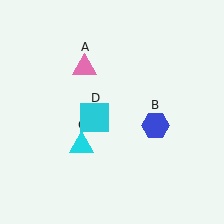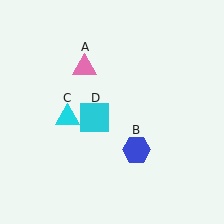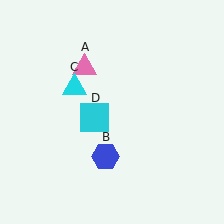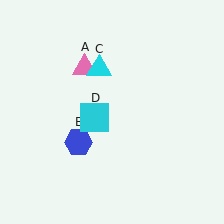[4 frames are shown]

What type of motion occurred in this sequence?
The blue hexagon (object B), cyan triangle (object C) rotated clockwise around the center of the scene.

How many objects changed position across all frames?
2 objects changed position: blue hexagon (object B), cyan triangle (object C).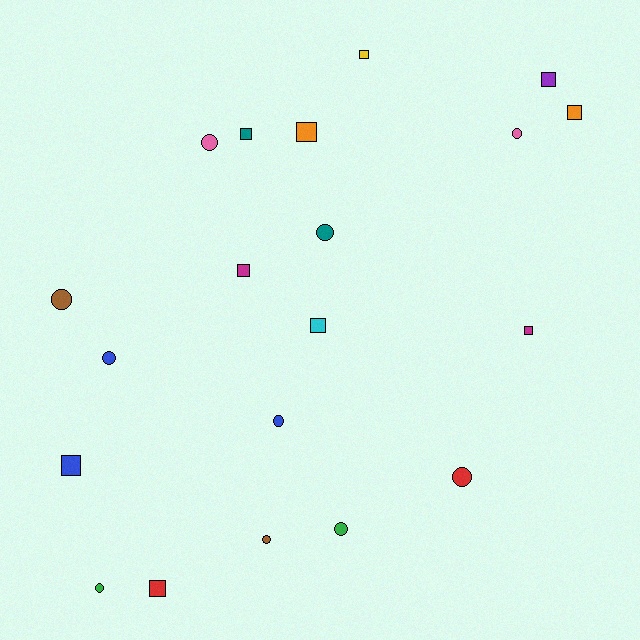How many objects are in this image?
There are 20 objects.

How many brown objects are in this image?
There are 2 brown objects.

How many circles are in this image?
There are 10 circles.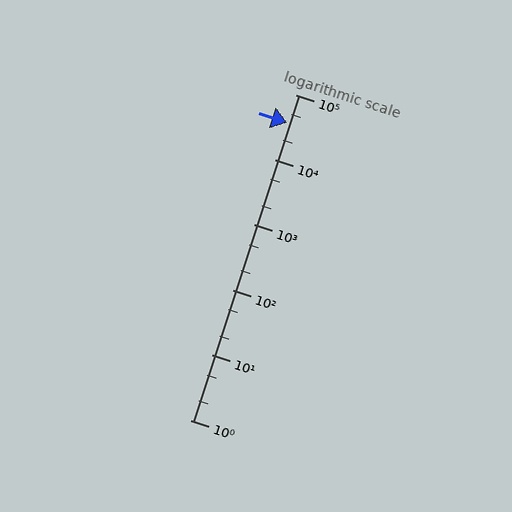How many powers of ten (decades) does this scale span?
The scale spans 5 decades, from 1 to 100000.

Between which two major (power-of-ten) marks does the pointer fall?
The pointer is between 10000 and 100000.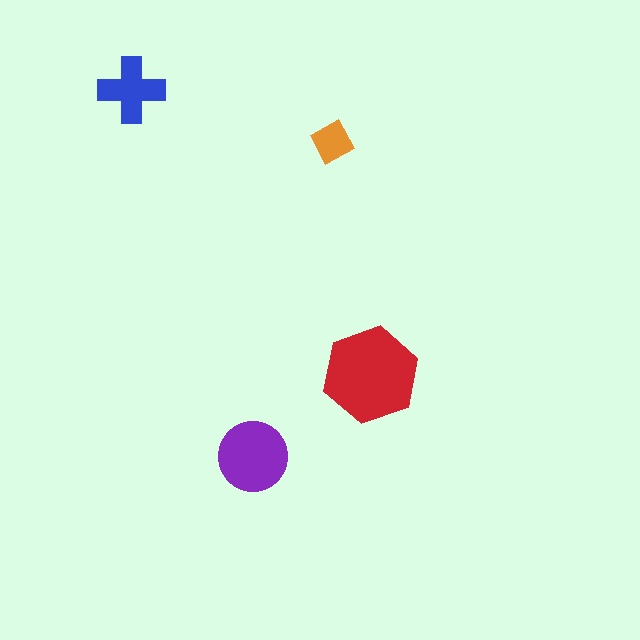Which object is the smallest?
The orange diamond.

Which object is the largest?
The red hexagon.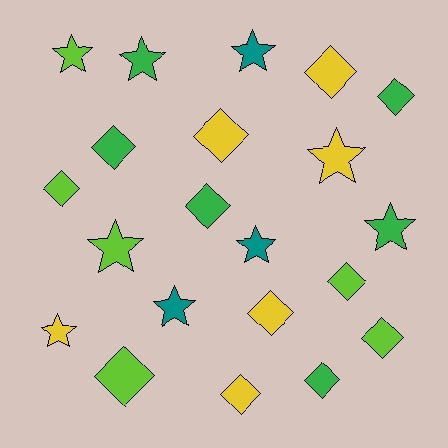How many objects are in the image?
There are 21 objects.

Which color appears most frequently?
Lime, with 6 objects.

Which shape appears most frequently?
Diamond, with 12 objects.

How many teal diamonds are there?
There are no teal diamonds.